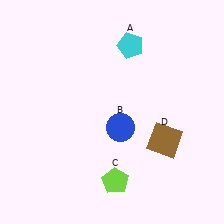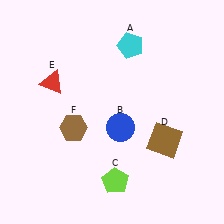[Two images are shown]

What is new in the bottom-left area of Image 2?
A brown hexagon (F) was added in the bottom-left area of Image 2.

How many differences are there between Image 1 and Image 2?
There are 2 differences between the two images.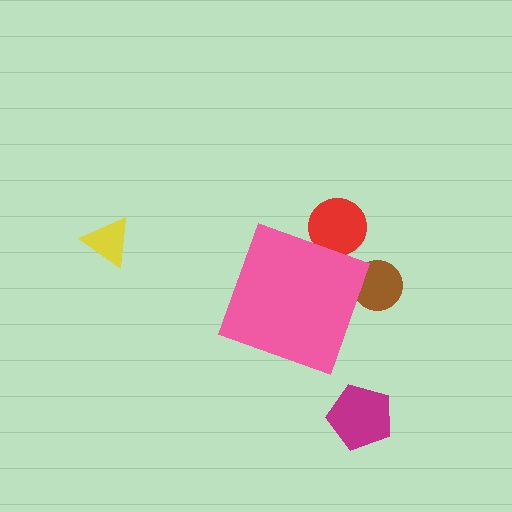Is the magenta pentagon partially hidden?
No, the magenta pentagon is fully visible.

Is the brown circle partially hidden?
Yes, the brown circle is partially hidden behind the pink diamond.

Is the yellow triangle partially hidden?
No, the yellow triangle is fully visible.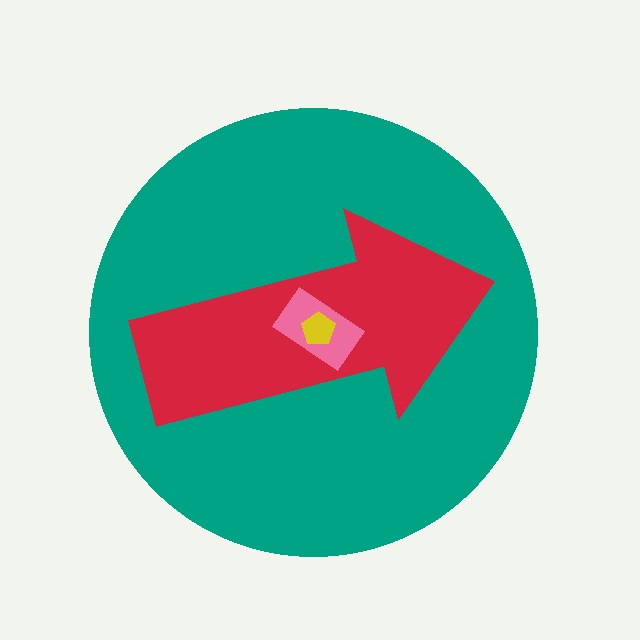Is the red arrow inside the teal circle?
Yes.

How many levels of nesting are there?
4.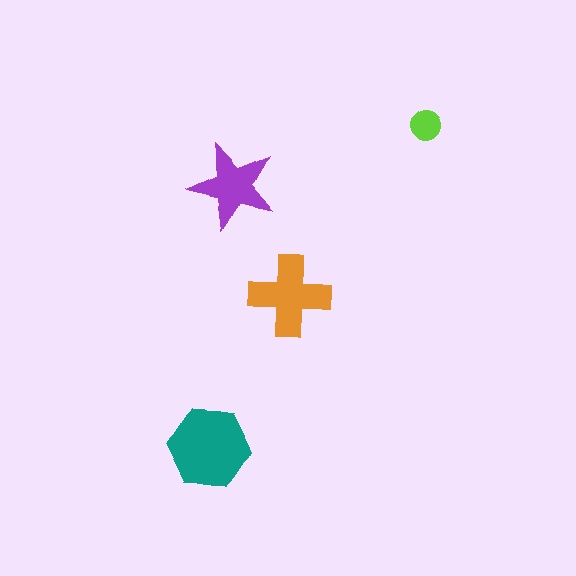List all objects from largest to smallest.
The teal hexagon, the orange cross, the purple star, the lime circle.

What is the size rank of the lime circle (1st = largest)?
4th.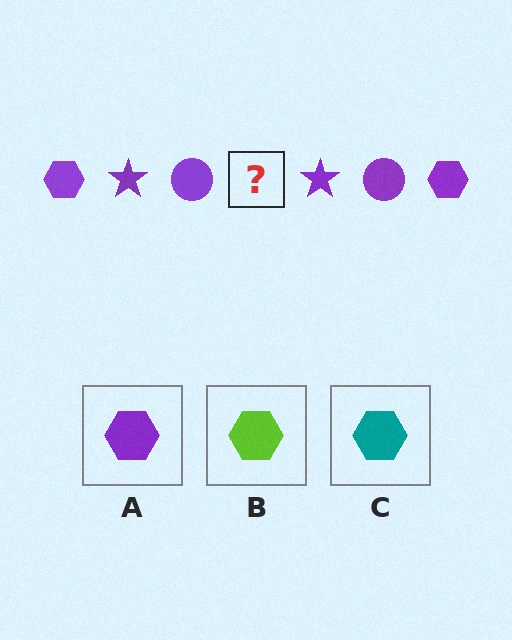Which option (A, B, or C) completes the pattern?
A.